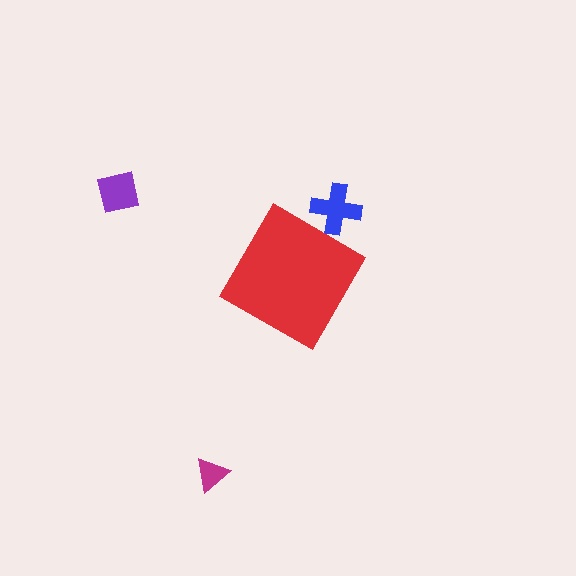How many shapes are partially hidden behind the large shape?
1 shape is partially hidden.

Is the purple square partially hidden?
No, the purple square is fully visible.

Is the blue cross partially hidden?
Yes, the blue cross is partially hidden behind the red diamond.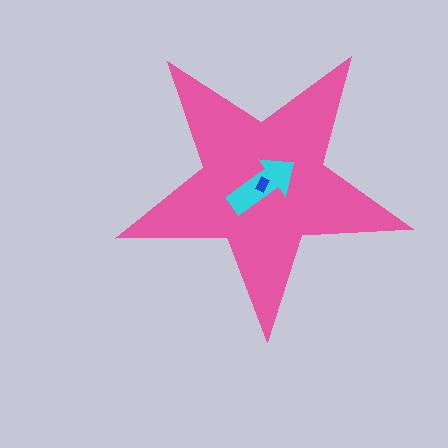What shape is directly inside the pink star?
The cyan arrow.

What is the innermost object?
The blue rectangle.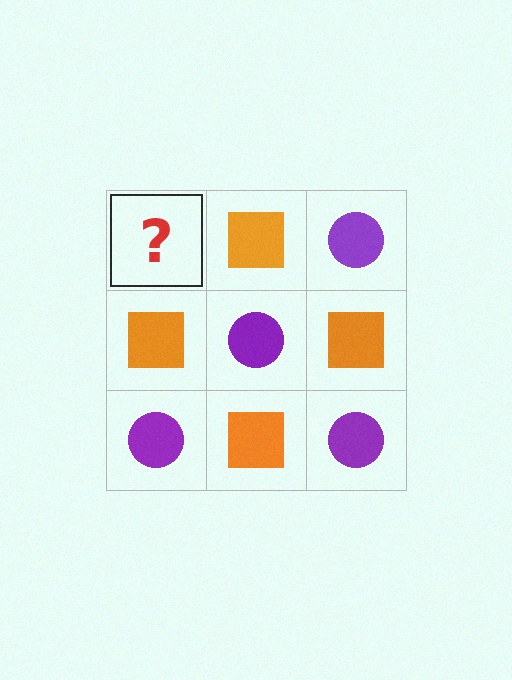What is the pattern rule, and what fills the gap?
The rule is that it alternates purple circle and orange square in a checkerboard pattern. The gap should be filled with a purple circle.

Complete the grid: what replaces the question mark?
The question mark should be replaced with a purple circle.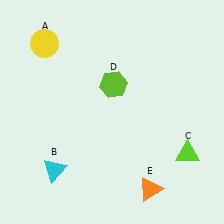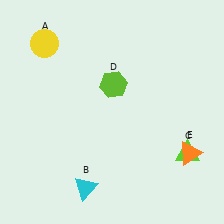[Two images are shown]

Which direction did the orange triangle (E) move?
The orange triangle (E) moved right.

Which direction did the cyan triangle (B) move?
The cyan triangle (B) moved right.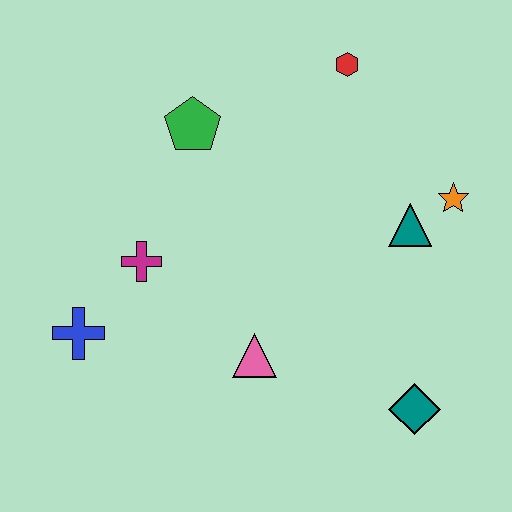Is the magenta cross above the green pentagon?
No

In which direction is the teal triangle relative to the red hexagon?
The teal triangle is below the red hexagon.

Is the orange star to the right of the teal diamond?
Yes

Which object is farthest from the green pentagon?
The teal diamond is farthest from the green pentagon.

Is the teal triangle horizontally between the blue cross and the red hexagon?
No